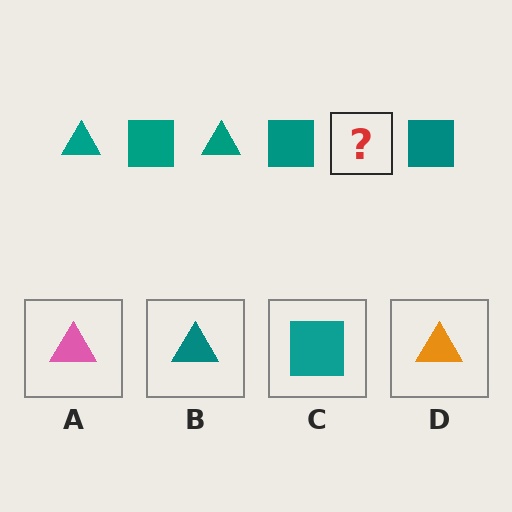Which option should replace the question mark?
Option B.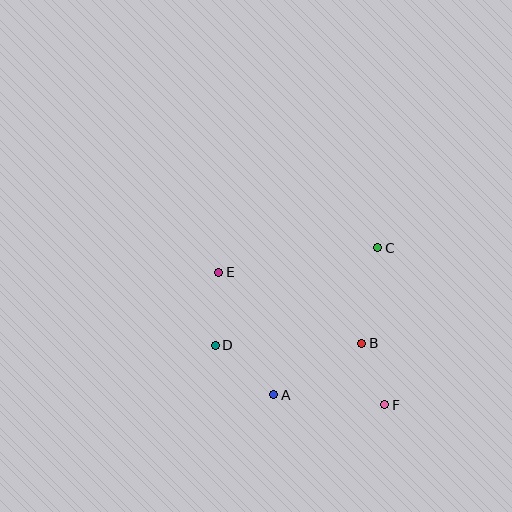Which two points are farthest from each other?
Points E and F are farthest from each other.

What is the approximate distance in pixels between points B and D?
The distance between B and D is approximately 146 pixels.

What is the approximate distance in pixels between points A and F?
The distance between A and F is approximately 111 pixels.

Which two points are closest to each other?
Points B and F are closest to each other.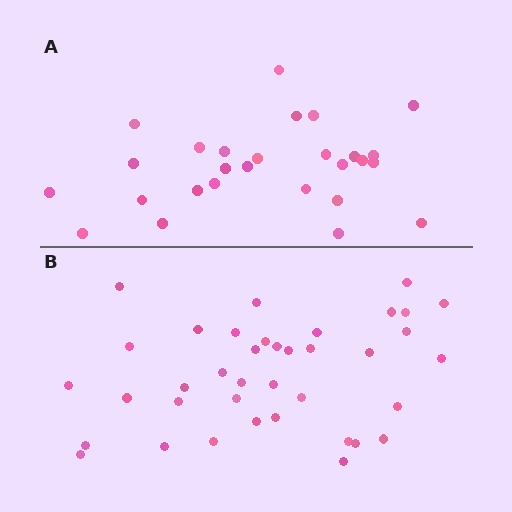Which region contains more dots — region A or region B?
Region B (the bottom region) has more dots.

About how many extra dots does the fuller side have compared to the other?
Region B has roughly 12 or so more dots than region A.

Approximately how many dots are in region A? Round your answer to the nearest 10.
About 30 dots. (The exact count is 27, which rounds to 30.)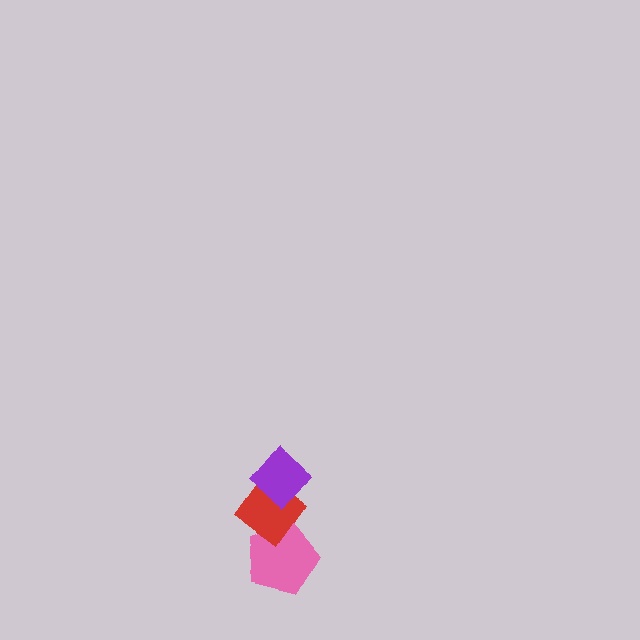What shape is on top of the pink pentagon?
The red diamond is on top of the pink pentagon.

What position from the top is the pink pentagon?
The pink pentagon is 3rd from the top.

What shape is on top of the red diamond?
The purple diamond is on top of the red diamond.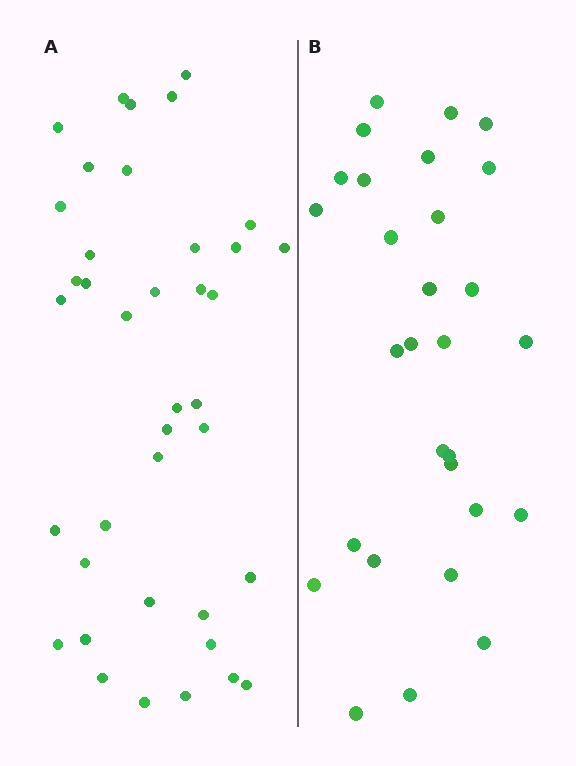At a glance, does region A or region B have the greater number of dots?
Region A (the left region) has more dots.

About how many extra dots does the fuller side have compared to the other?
Region A has roughly 10 or so more dots than region B.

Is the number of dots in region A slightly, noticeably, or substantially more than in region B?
Region A has noticeably more, but not dramatically so. The ratio is roughly 1.3 to 1.